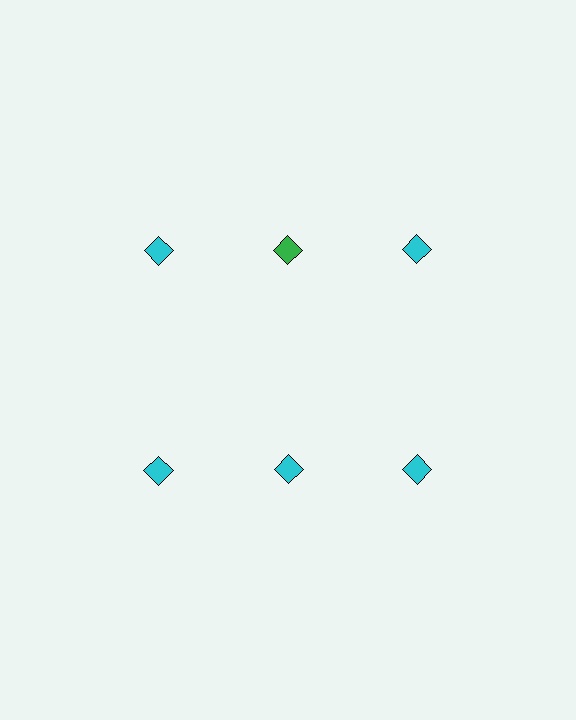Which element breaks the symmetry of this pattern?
The green diamond in the top row, second from left column breaks the symmetry. All other shapes are cyan diamonds.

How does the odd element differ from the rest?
It has a different color: green instead of cyan.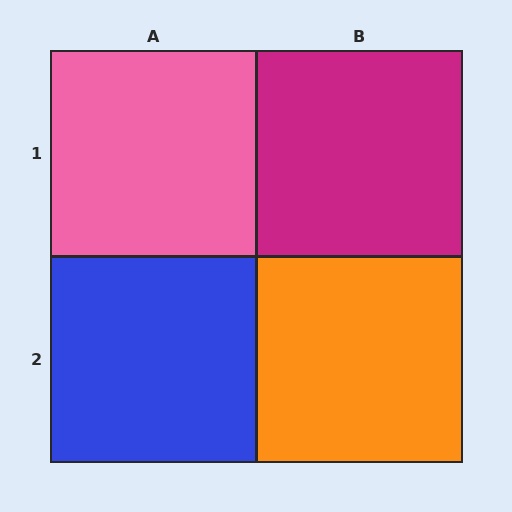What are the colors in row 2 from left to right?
Blue, orange.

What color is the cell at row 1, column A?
Pink.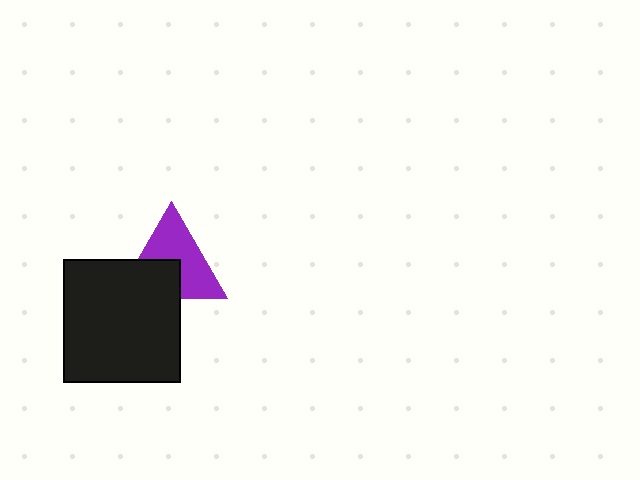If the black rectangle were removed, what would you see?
You would see the complete purple triangle.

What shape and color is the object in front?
The object in front is a black rectangle.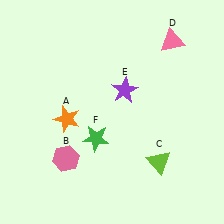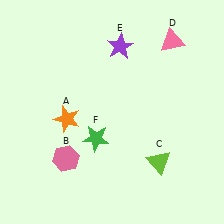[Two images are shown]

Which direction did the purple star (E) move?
The purple star (E) moved up.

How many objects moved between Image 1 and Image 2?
1 object moved between the two images.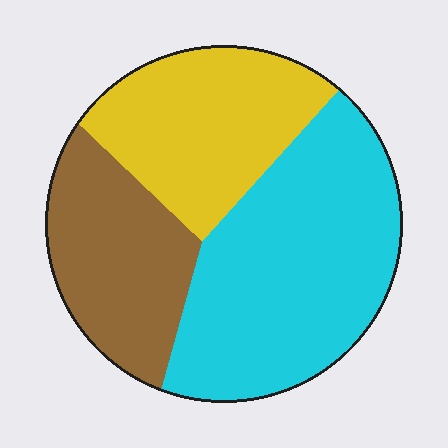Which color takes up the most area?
Cyan, at roughly 45%.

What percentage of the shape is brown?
Brown covers roughly 25% of the shape.